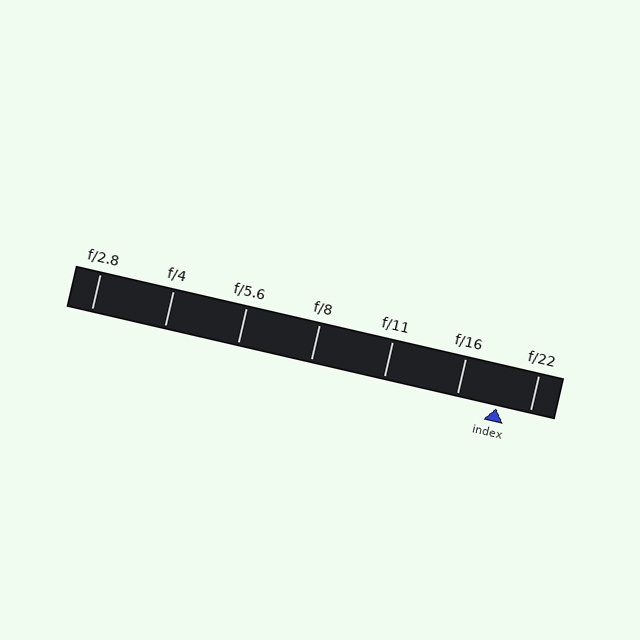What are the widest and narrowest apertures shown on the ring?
The widest aperture shown is f/2.8 and the narrowest is f/22.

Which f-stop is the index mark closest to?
The index mark is closest to f/22.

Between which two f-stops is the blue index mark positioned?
The index mark is between f/16 and f/22.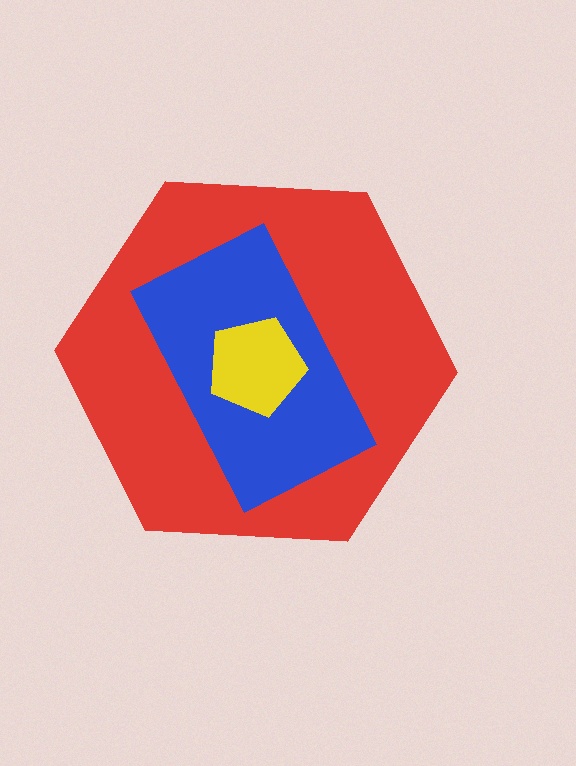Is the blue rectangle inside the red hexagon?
Yes.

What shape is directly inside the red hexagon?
The blue rectangle.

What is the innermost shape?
The yellow pentagon.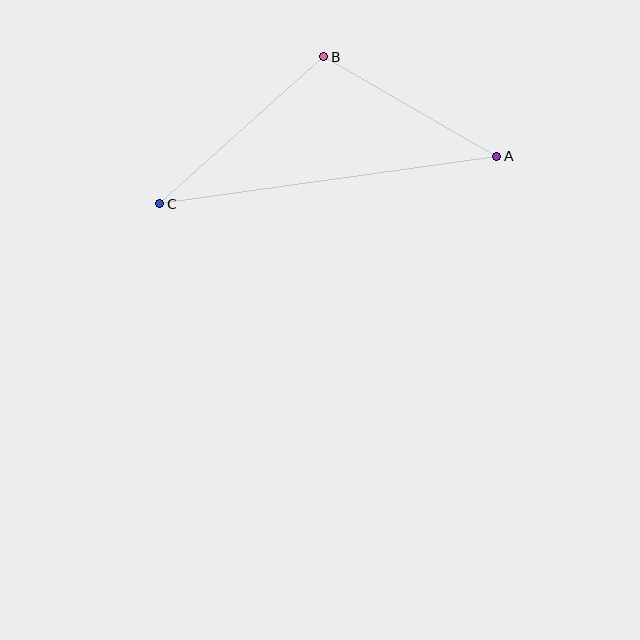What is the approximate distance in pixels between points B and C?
The distance between B and C is approximately 220 pixels.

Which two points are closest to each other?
Points A and B are closest to each other.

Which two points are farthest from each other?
Points A and C are farthest from each other.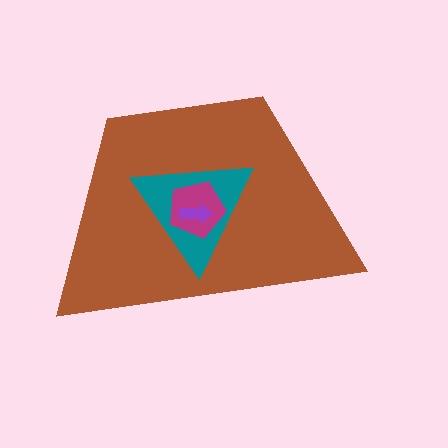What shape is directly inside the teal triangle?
The magenta pentagon.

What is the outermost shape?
The brown trapezoid.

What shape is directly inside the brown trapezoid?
The teal triangle.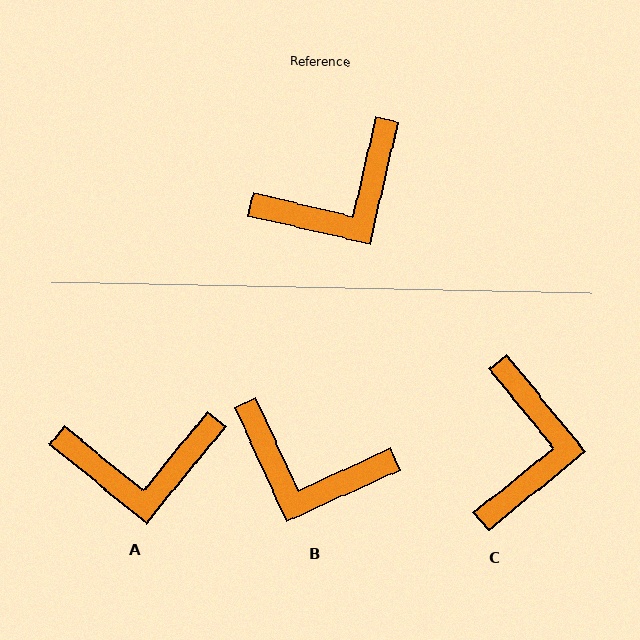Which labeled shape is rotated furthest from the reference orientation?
B, about 53 degrees away.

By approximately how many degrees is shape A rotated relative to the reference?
Approximately 26 degrees clockwise.